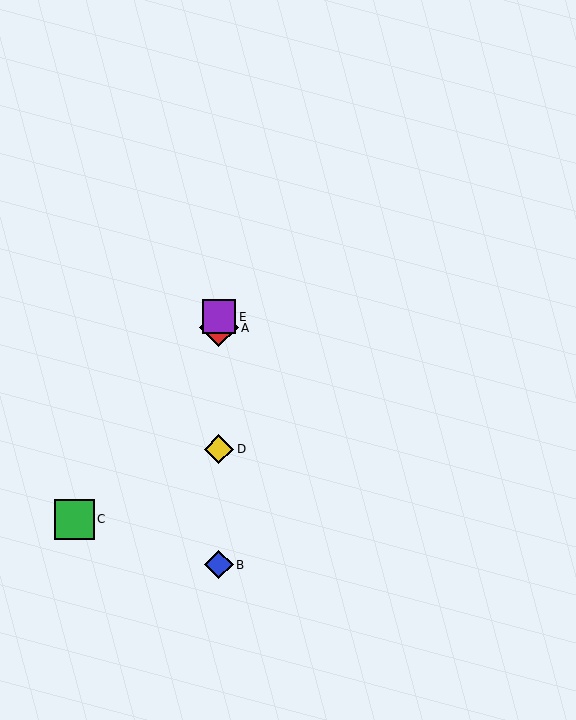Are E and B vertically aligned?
Yes, both are at x≈219.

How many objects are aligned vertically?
4 objects (A, B, D, E) are aligned vertically.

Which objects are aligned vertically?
Objects A, B, D, E are aligned vertically.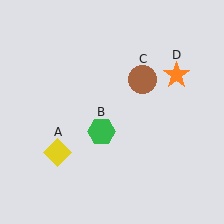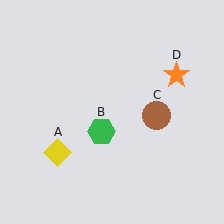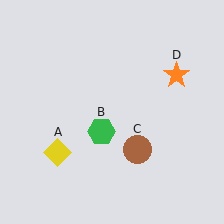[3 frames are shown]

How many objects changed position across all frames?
1 object changed position: brown circle (object C).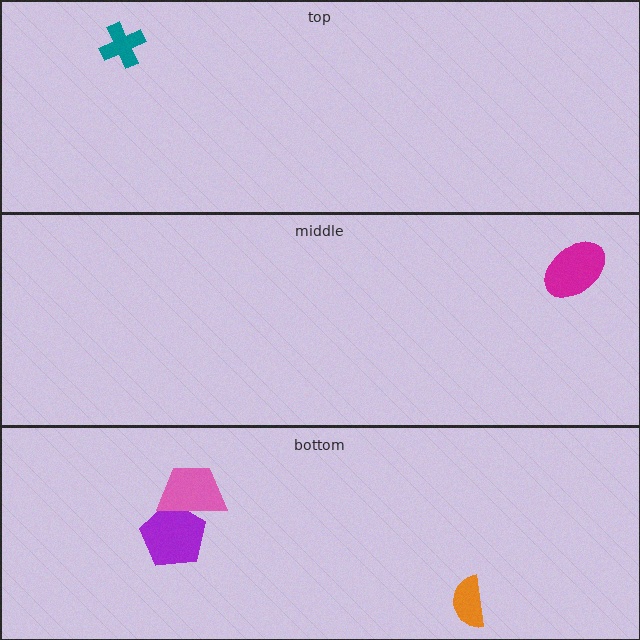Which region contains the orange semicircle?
The bottom region.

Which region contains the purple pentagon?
The bottom region.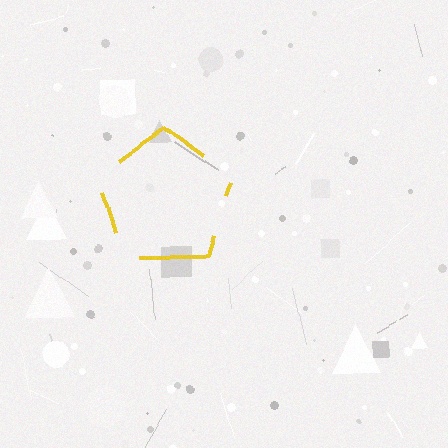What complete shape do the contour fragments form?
The contour fragments form a pentagon.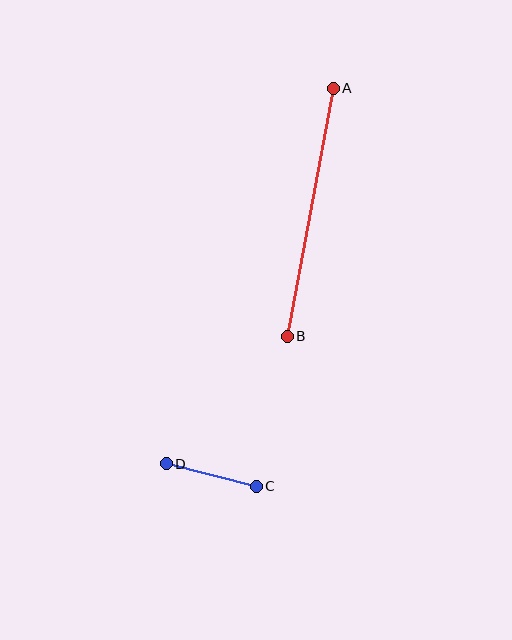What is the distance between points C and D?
The distance is approximately 93 pixels.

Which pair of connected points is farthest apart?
Points A and B are farthest apart.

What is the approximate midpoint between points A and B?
The midpoint is at approximately (310, 212) pixels.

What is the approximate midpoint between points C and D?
The midpoint is at approximately (211, 475) pixels.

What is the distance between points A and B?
The distance is approximately 252 pixels.